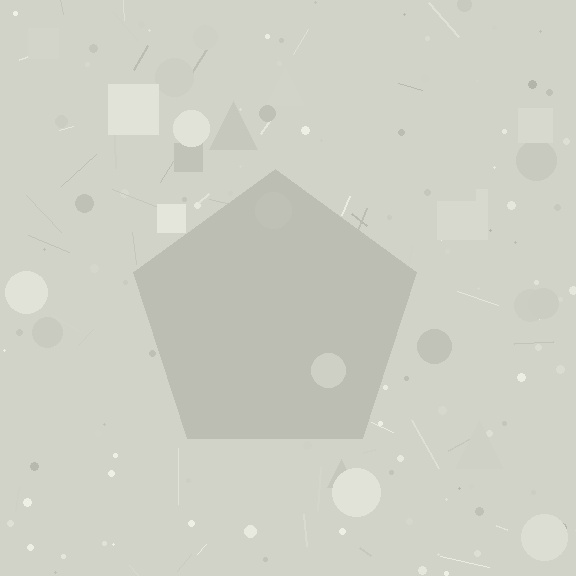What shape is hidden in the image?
A pentagon is hidden in the image.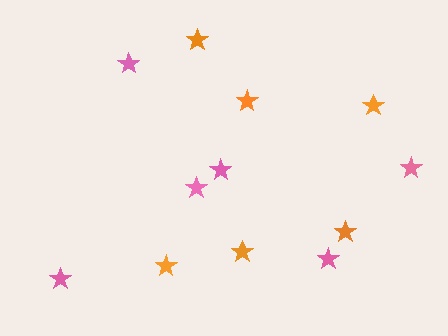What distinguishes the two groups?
There are 2 groups: one group of pink stars (6) and one group of orange stars (6).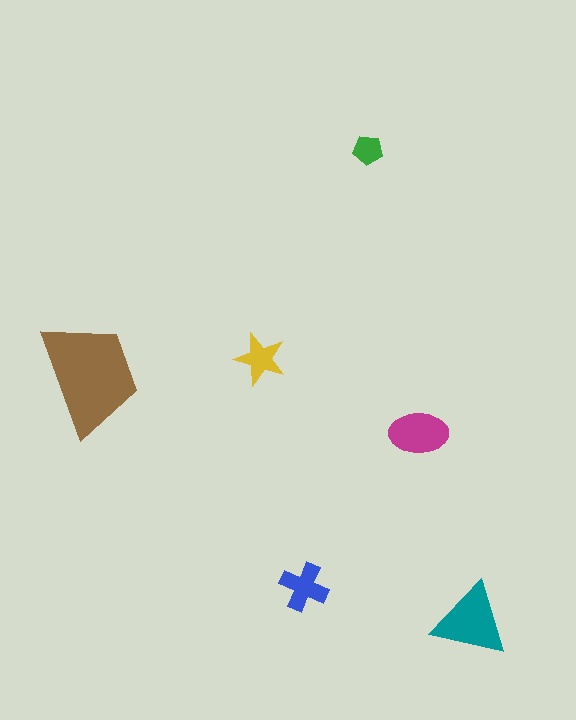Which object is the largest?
The brown trapezoid.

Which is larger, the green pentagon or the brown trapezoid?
The brown trapezoid.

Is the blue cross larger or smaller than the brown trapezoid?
Smaller.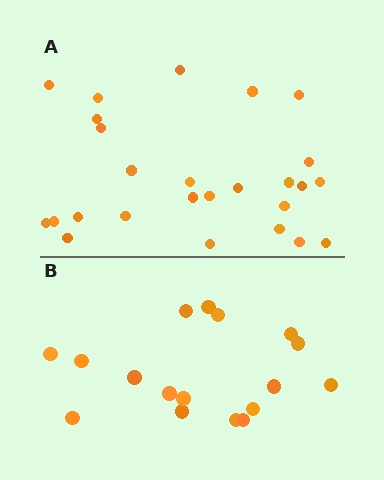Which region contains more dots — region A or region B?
Region A (the top region) has more dots.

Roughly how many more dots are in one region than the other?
Region A has roughly 8 or so more dots than region B.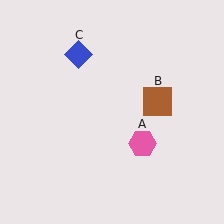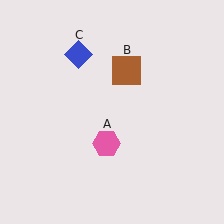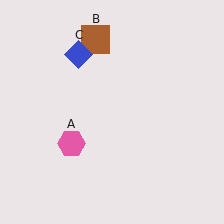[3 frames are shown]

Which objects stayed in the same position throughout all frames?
Blue diamond (object C) remained stationary.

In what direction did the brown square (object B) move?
The brown square (object B) moved up and to the left.